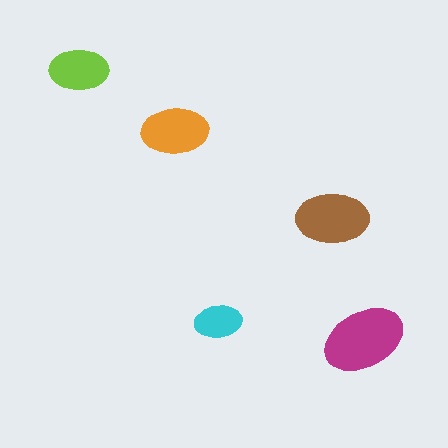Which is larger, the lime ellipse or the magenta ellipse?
The magenta one.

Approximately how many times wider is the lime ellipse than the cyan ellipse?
About 1.5 times wider.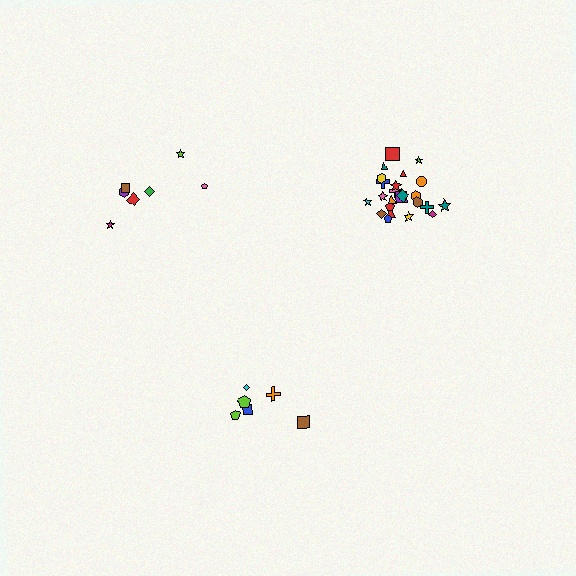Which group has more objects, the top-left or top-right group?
The top-right group.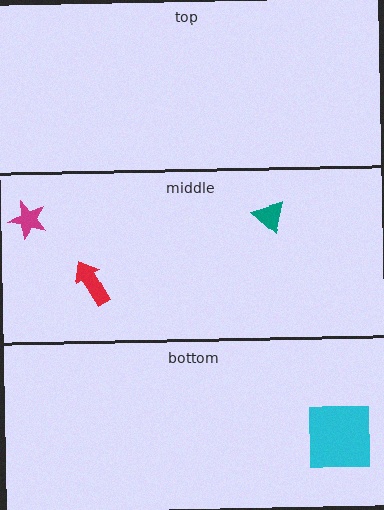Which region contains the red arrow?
The middle region.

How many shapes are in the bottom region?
1.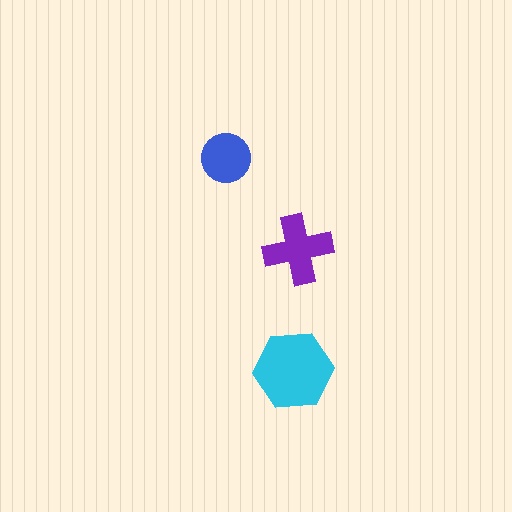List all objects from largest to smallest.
The cyan hexagon, the purple cross, the blue circle.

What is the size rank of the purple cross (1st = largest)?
2nd.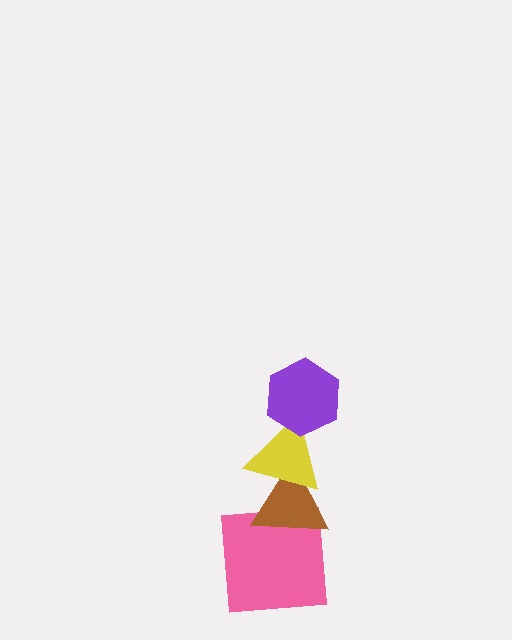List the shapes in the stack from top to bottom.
From top to bottom: the purple hexagon, the yellow triangle, the brown triangle, the pink square.